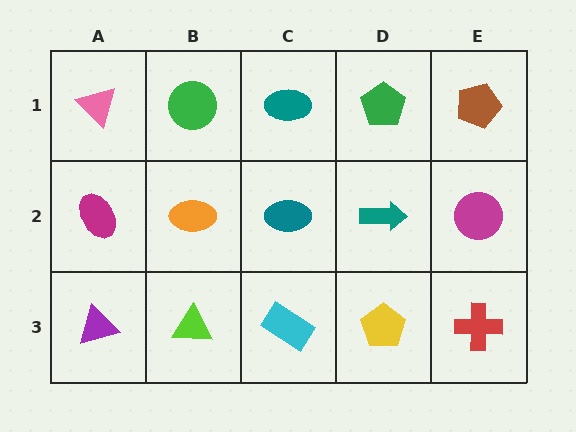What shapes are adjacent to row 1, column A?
A magenta ellipse (row 2, column A), a green circle (row 1, column B).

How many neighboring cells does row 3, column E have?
2.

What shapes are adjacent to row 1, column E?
A magenta circle (row 2, column E), a green pentagon (row 1, column D).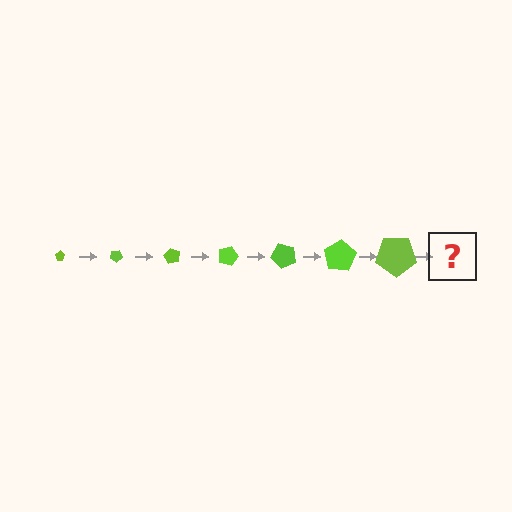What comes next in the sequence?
The next element should be a pentagon, larger than the previous one and rotated 210 degrees from the start.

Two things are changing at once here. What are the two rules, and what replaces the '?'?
The two rules are that the pentagon grows larger each step and it rotates 30 degrees each step. The '?' should be a pentagon, larger than the previous one and rotated 210 degrees from the start.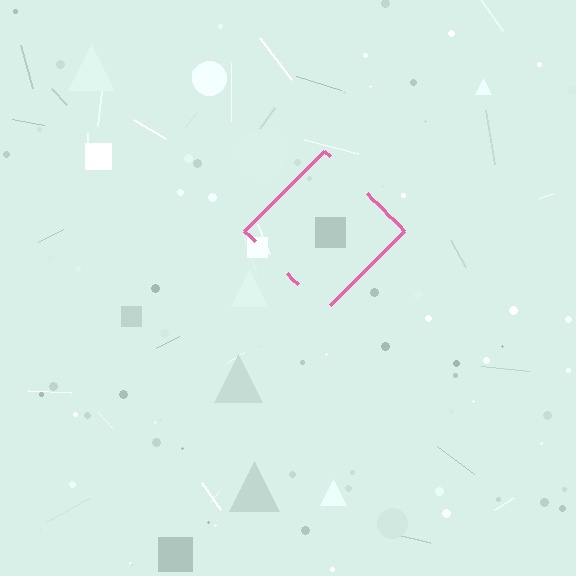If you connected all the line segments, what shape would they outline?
They would outline a diamond.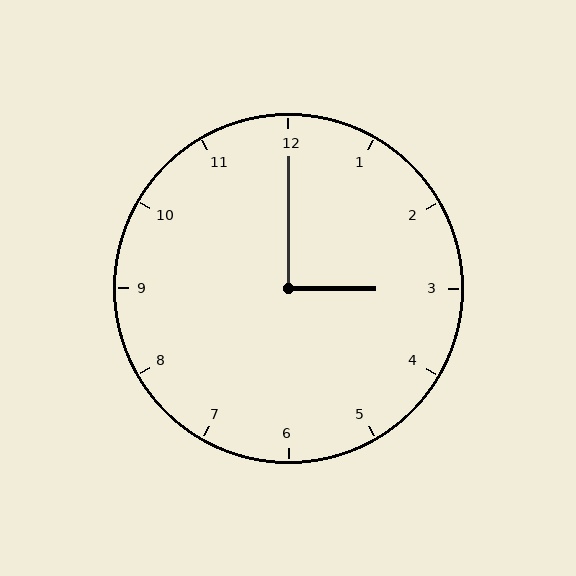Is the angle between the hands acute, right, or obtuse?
It is right.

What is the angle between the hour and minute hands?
Approximately 90 degrees.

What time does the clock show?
3:00.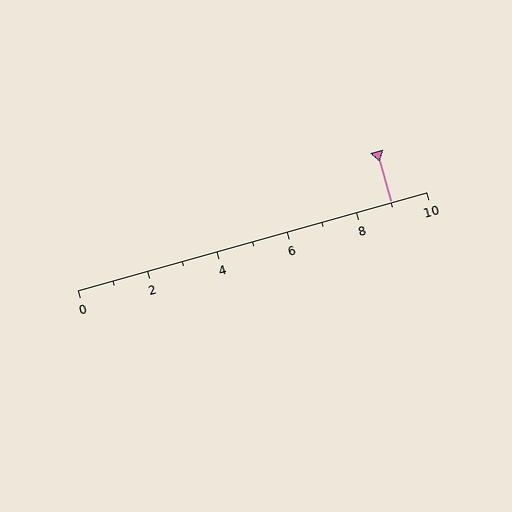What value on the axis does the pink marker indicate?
The marker indicates approximately 9.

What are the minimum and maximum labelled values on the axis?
The axis runs from 0 to 10.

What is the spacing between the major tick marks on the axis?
The major ticks are spaced 2 apart.